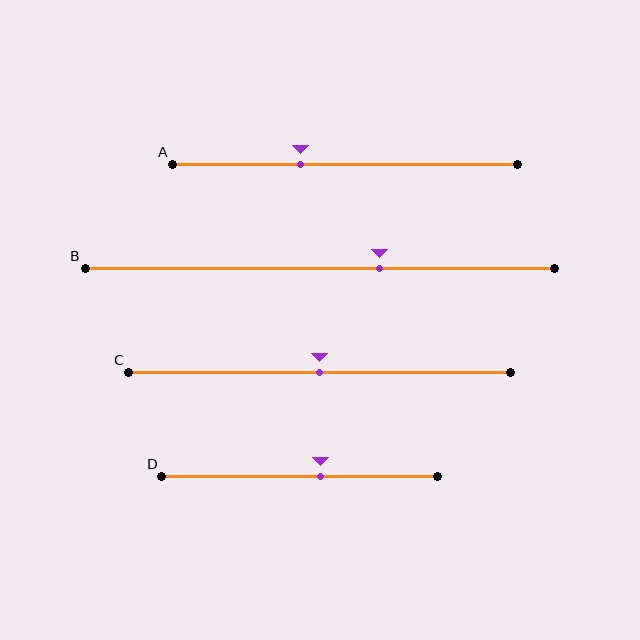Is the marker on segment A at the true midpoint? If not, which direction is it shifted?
No, the marker on segment A is shifted to the left by about 13% of the segment length.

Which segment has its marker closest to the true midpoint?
Segment C has its marker closest to the true midpoint.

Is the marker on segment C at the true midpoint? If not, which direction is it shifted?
Yes, the marker on segment C is at the true midpoint.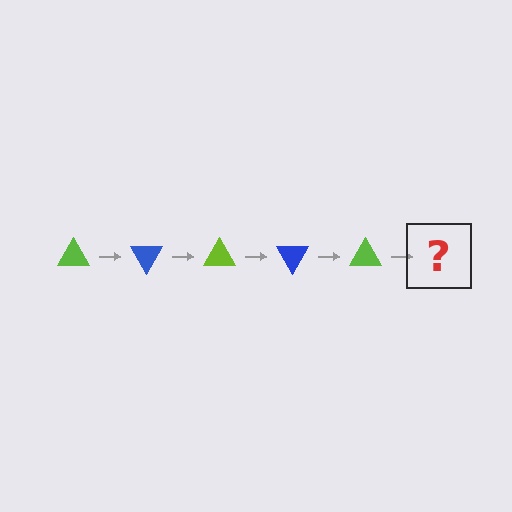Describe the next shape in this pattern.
It should be a blue triangle, rotated 300 degrees from the start.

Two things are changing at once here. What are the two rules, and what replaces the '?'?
The two rules are that it rotates 60 degrees each step and the color cycles through lime and blue. The '?' should be a blue triangle, rotated 300 degrees from the start.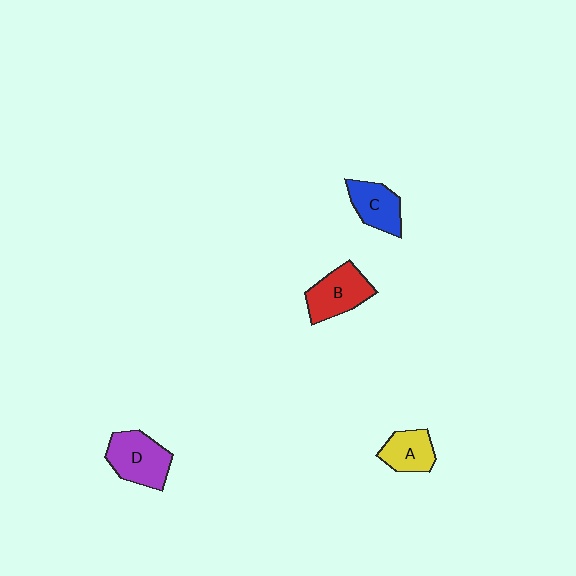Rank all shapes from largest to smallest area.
From largest to smallest: D (purple), B (red), C (blue), A (yellow).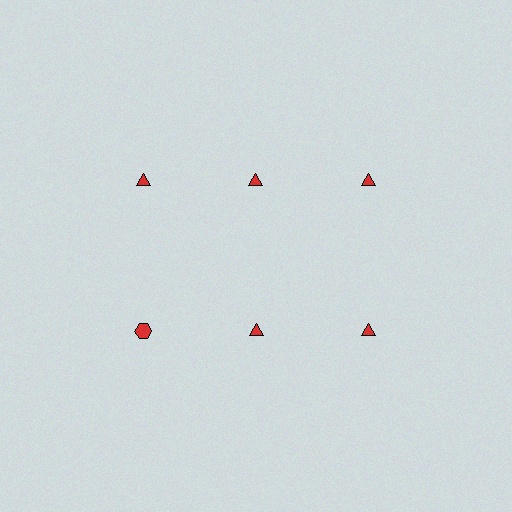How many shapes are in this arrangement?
There are 6 shapes arranged in a grid pattern.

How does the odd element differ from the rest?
It has a different shape: hexagon instead of triangle.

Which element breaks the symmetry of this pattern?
The red hexagon in the second row, leftmost column breaks the symmetry. All other shapes are red triangles.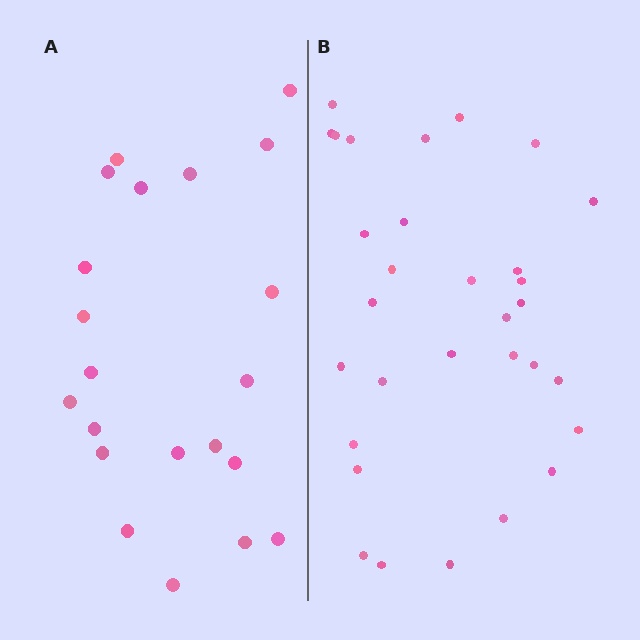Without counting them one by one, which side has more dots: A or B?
Region B (the right region) has more dots.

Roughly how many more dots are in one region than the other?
Region B has roughly 10 or so more dots than region A.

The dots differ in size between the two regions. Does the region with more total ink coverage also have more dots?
No. Region A has more total ink coverage because its dots are larger, but region B actually contains more individual dots. Total area can be misleading — the number of items is what matters here.